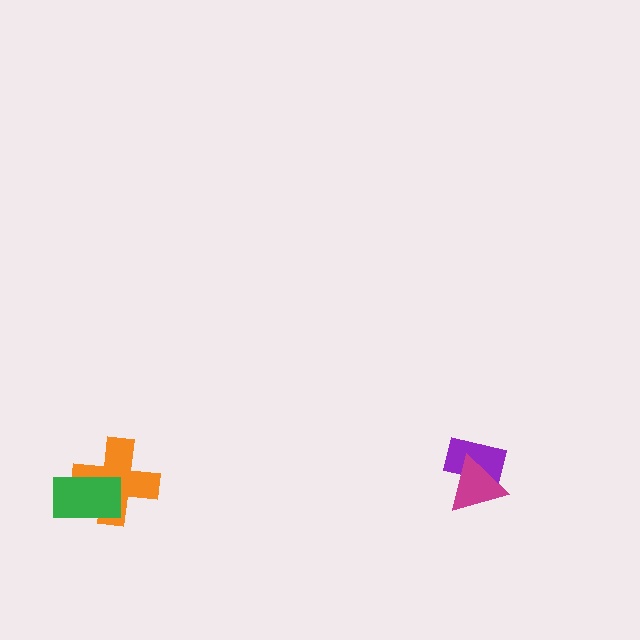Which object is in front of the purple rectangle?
The magenta triangle is in front of the purple rectangle.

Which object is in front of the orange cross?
The green rectangle is in front of the orange cross.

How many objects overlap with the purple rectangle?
1 object overlaps with the purple rectangle.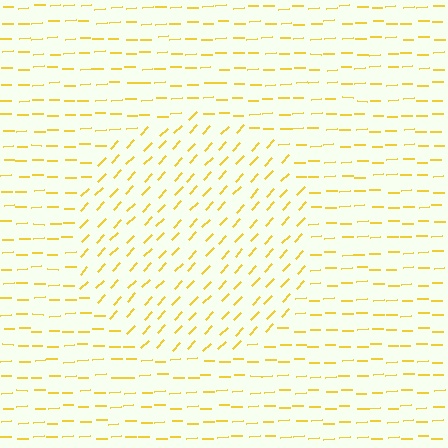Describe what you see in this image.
The image is filled with small yellow line segments. A circle region in the image has lines oriented differently from the surrounding lines, creating a visible texture boundary.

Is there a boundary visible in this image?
Yes, there is a texture boundary formed by a change in line orientation.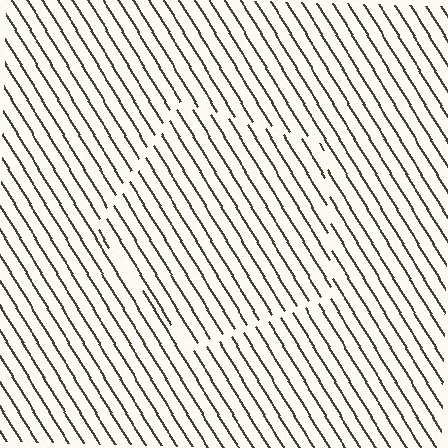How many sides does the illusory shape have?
5 sides — the line-ends trace a pentagon.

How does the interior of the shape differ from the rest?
The interior of the shape contains the same grating, shifted by half a period — the contour is defined by the phase discontinuity where line-ends from the inner and outer gratings abut.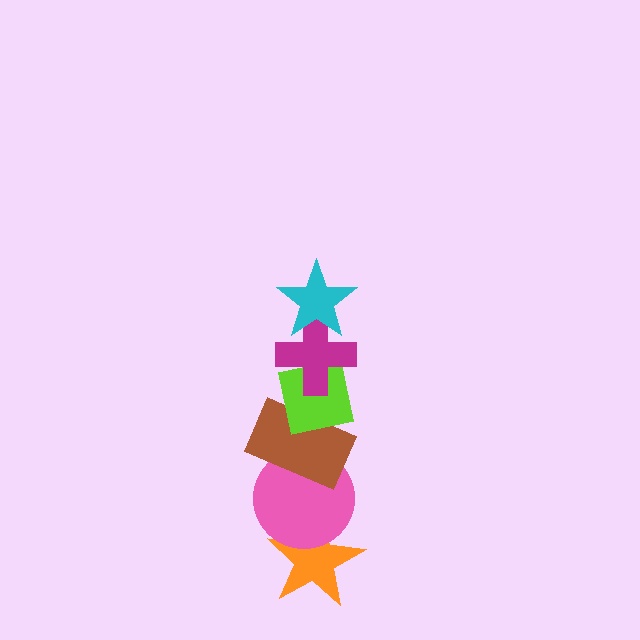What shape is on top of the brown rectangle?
The lime square is on top of the brown rectangle.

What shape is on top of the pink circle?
The brown rectangle is on top of the pink circle.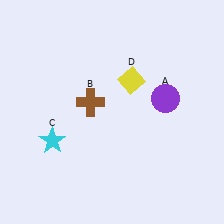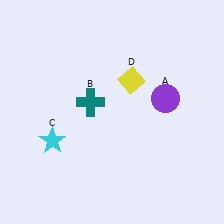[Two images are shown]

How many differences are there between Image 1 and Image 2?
There is 1 difference between the two images.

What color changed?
The cross (B) changed from brown in Image 1 to teal in Image 2.